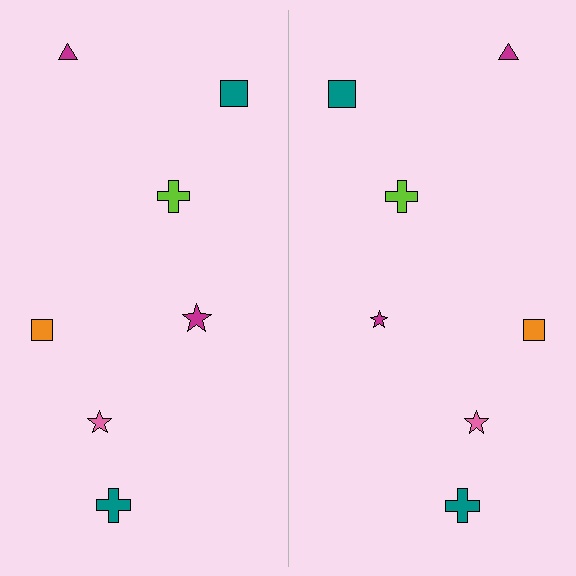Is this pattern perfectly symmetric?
No, the pattern is not perfectly symmetric. The magenta star on the right side has a different size than its mirror counterpart.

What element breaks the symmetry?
The magenta star on the right side has a different size than its mirror counterpart.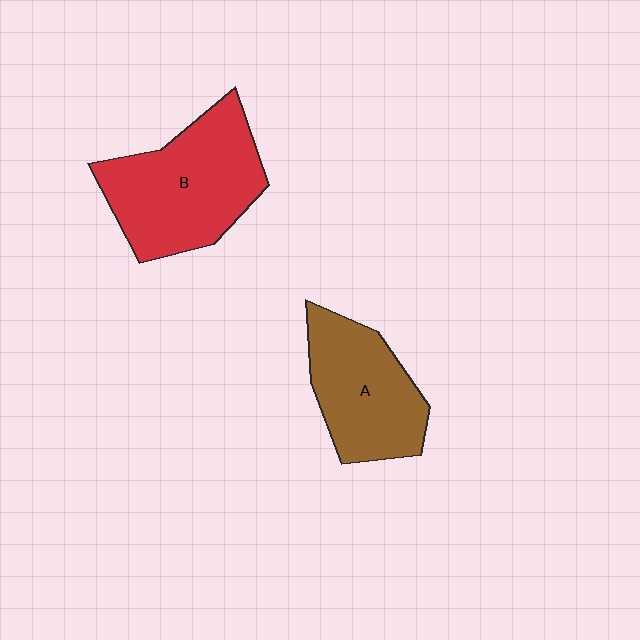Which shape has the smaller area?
Shape A (brown).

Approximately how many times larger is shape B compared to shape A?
Approximately 1.3 times.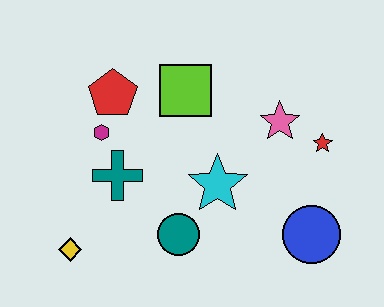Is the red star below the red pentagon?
Yes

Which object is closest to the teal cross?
The magenta hexagon is closest to the teal cross.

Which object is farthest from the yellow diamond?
The red star is farthest from the yellow diamond.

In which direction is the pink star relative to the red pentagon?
The pink star is to the right of the red pentagon.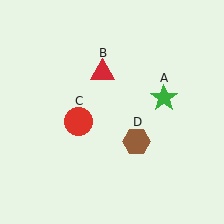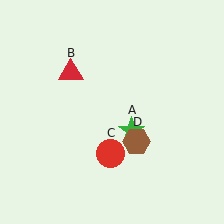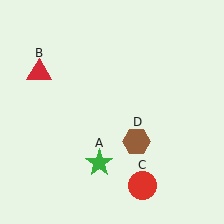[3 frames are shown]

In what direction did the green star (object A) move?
The green star (object A) moved down and to the left.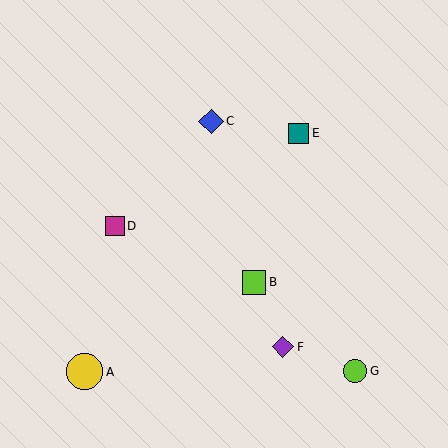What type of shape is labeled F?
Shape F is a purple diamond.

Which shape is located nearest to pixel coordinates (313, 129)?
The teal square (labeled E) at (299, 133) is nearest to that location.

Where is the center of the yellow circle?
The center of the yellow circle is at (85, 372).